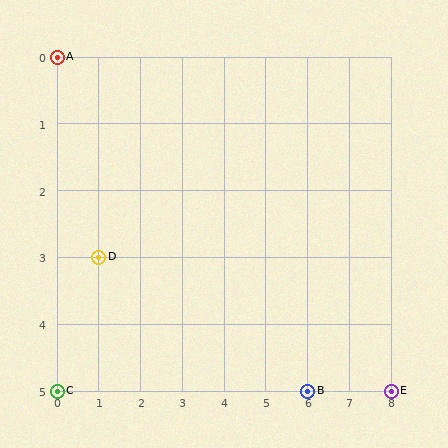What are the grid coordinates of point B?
Point B is at grid coordinates (6, 5).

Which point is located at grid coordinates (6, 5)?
Point B is at (6, 5).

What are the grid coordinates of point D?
Point D is at grid coordinates (1, 3).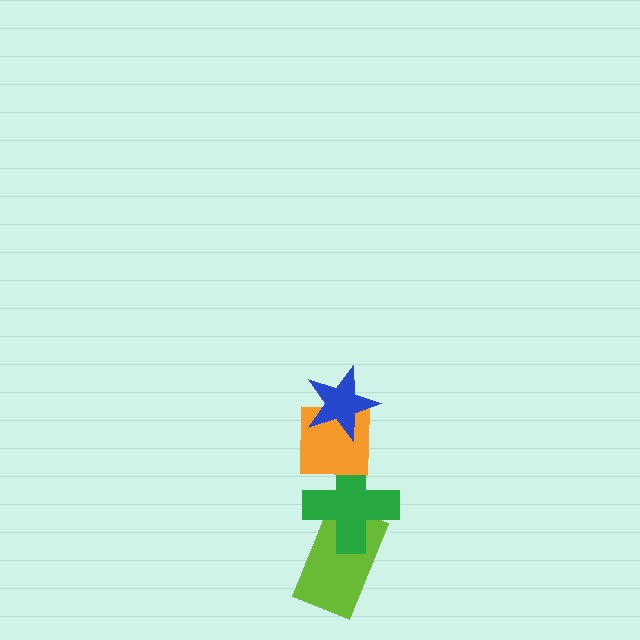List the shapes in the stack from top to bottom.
From top to bottom: the blue star, the orange square, the green cross, the lime rectangle.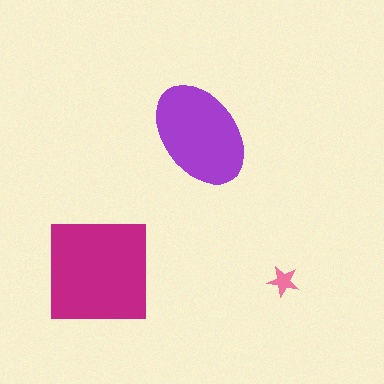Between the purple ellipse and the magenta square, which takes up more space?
The magenta square.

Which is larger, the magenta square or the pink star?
The magenta square.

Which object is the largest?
The magenta square.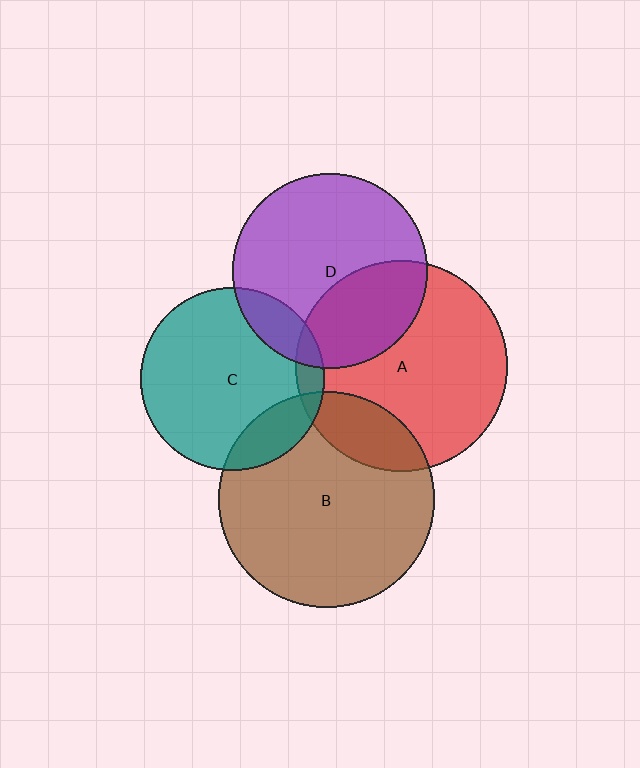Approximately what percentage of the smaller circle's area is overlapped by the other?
Approximately 35%.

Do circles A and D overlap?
Yes.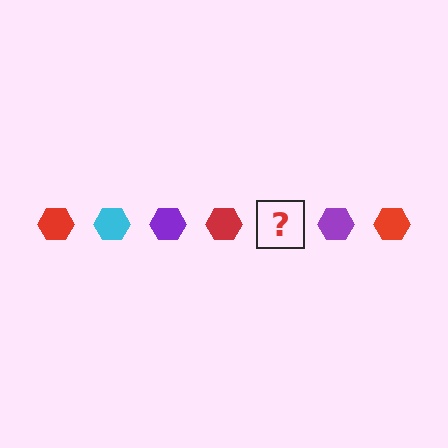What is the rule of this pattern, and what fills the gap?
The rule is that the pattern cycles through red, cyan, purple hexagons. The gap should be filled with a cyan hexagon.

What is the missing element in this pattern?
The missing element is a cyan hexagon.